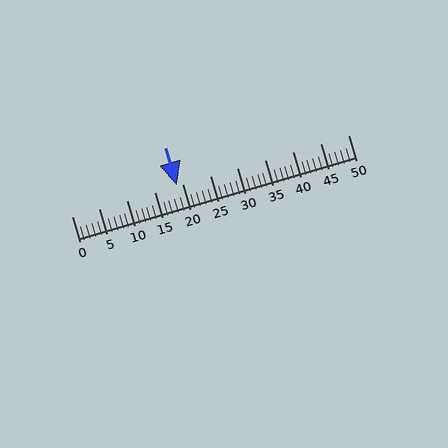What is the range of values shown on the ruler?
The ruler shows values from 0 to 50.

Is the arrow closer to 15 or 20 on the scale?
The arrow is closer to 20.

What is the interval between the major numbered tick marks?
The major tick marks are spaced 5 units apart.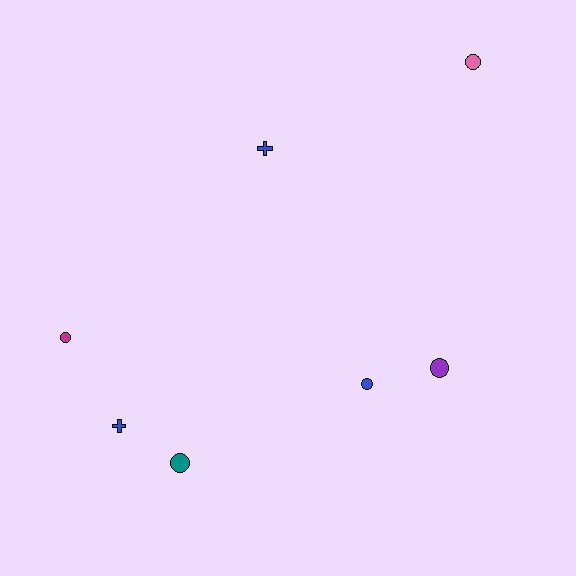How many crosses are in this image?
There are 2 crosses.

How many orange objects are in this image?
There are no orange objects.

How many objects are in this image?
There are 7 objects.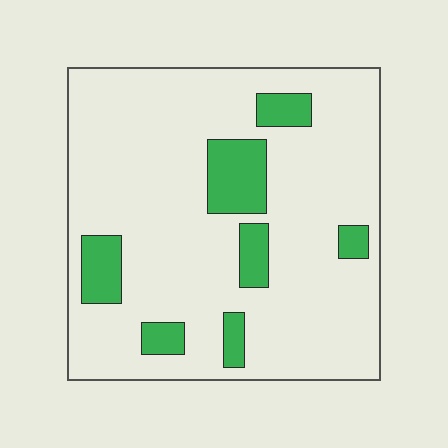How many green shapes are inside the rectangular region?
7.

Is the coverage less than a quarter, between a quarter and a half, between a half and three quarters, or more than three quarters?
Less than a quarter.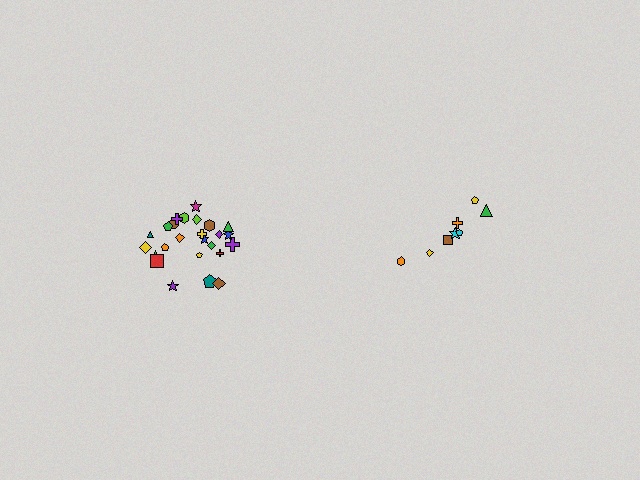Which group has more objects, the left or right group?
The left group.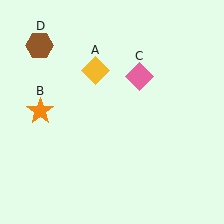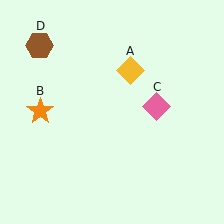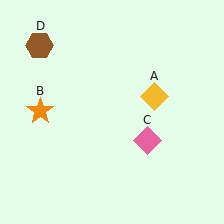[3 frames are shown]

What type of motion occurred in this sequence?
The yellow diamond (object A), pink diamond (object C) rotated clockwise around the center of the scene.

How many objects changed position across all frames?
2 objects changed position: yellow diamond (object A), pink diamond (object C).